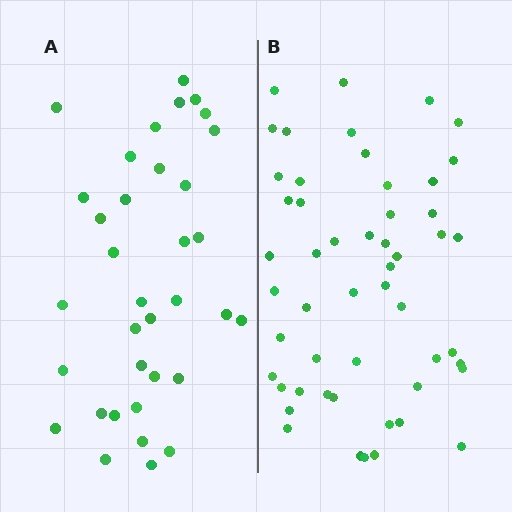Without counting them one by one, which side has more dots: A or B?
Region B (the right region) has more dots.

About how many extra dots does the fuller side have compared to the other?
Region B has approximately 15 more dots than region A.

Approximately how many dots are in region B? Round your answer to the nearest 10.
About 50 dots. (The exact count is 52, which rounds to 50.)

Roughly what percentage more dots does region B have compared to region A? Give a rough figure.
About 50% more.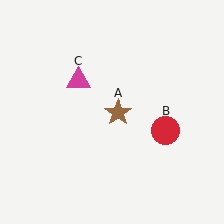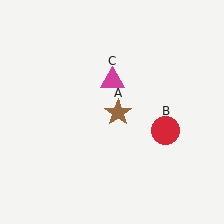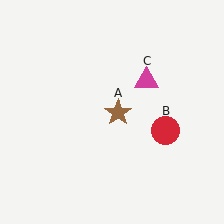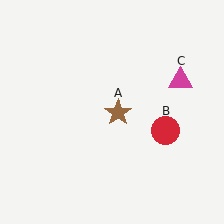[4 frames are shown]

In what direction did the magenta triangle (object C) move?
The magenta triangle (object C) moved right.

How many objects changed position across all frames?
1 object changed position: magenta triangle (object C).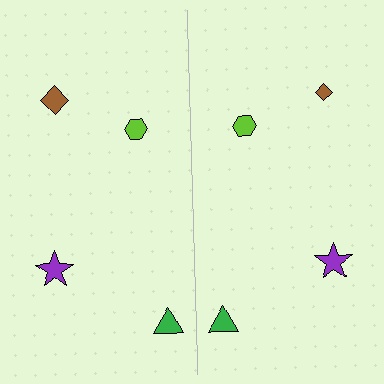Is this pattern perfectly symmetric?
No, the pattern is not perfectly symmetric. The brown diamond on the right side has a different size than its mirror counterpart.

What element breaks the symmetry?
The brown diamond on the right side has a different size than its mirror counterpart.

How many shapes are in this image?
There are 8 shapes in this image.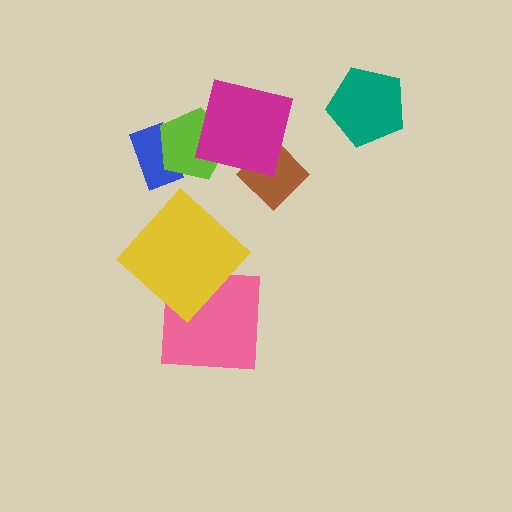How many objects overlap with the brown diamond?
1 object overlaps with the brown diamond.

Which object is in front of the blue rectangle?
The lime pentagon is in front of the blue rectangle.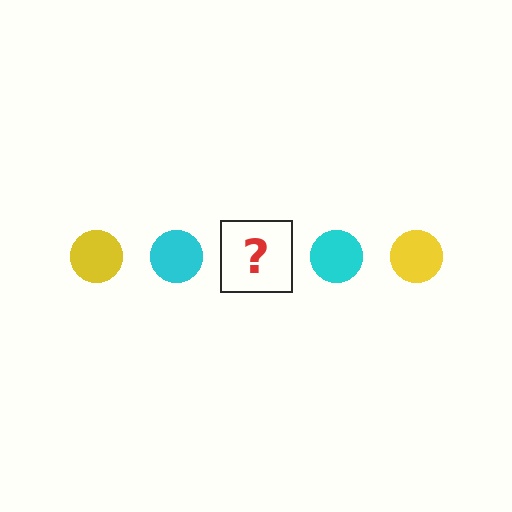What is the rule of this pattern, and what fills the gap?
The rule is that the pattern cycles through yellow, cyan circles. The gap should be filled with a yellow circle.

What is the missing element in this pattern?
The missing element is a yellow circle.